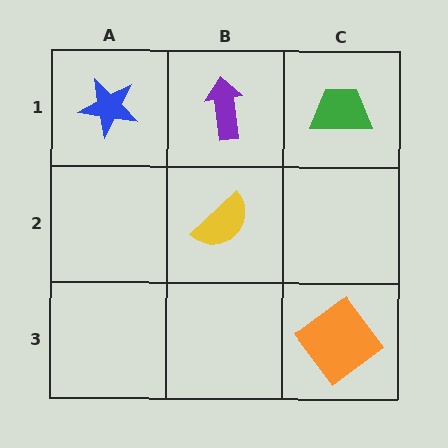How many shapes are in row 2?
1 shape.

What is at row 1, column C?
A green trapezoid.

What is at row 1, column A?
A blue star.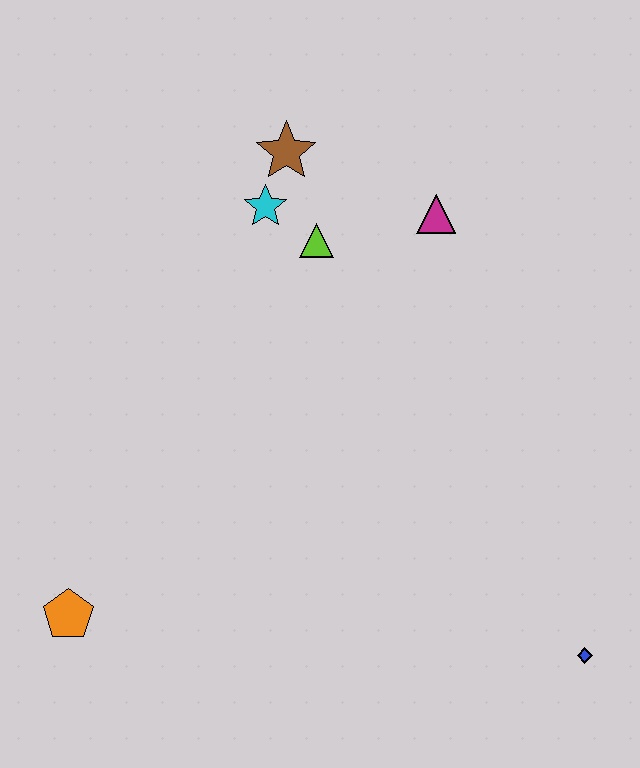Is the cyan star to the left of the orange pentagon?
No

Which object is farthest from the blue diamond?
The brown star is farthest from the blue diamond.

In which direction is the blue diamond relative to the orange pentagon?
The blue diamond is to the right of the orange pentagon.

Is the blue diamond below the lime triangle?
Yes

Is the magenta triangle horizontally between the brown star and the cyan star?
No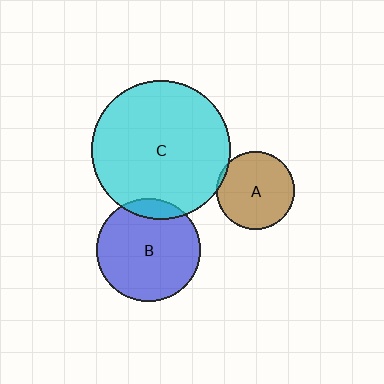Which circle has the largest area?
Circle C (cyan).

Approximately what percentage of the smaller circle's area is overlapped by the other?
Approximately 10%.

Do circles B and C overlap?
Yes.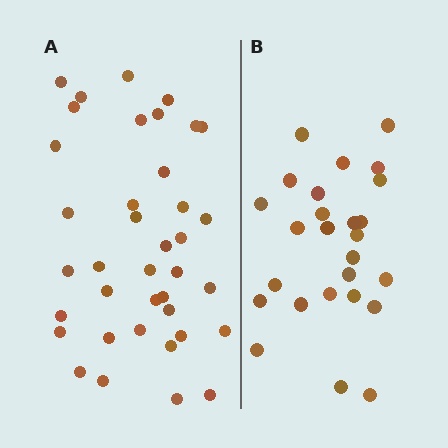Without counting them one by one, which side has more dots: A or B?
Region A (the left region) has more dots.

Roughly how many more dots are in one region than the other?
Region A has roughly 12 or so more dots than region B.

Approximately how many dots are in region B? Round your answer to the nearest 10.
About 30 dots. (The exact count is 26, which rounds to 30.)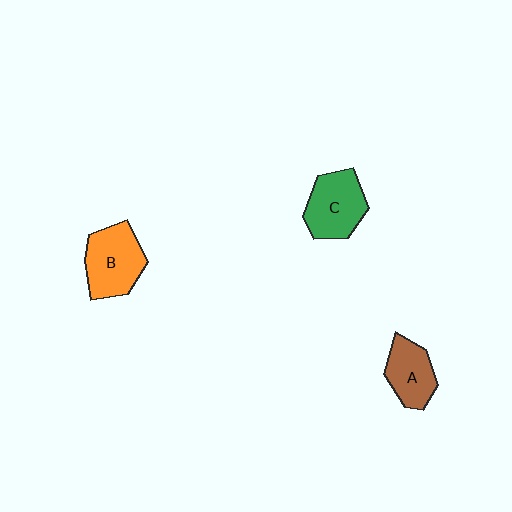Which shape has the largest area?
Shape B (orange).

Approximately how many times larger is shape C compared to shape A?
Approximately 1.2 times.